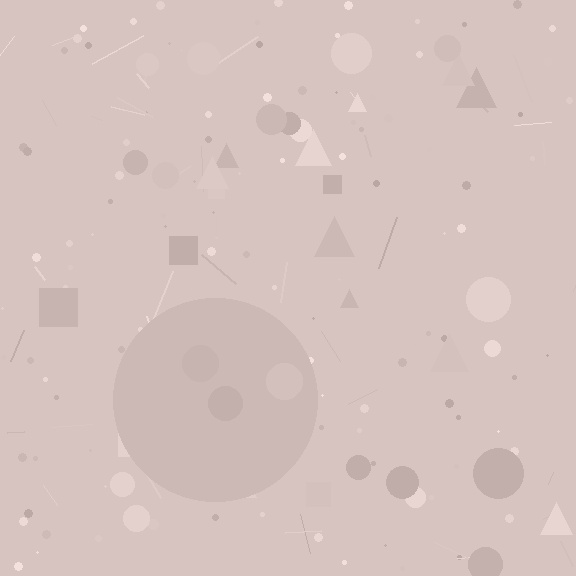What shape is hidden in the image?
A circle is hidden in the image.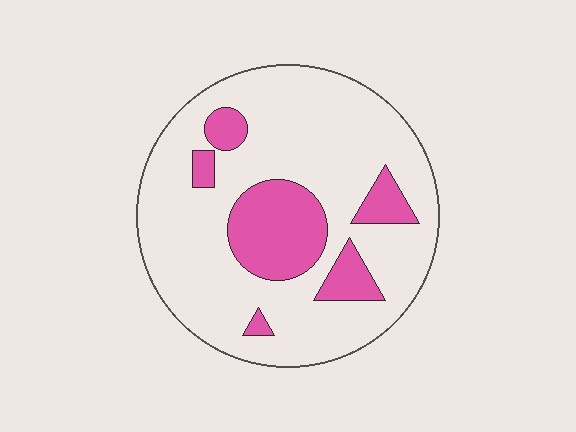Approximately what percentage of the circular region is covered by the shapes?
Approximately 20%.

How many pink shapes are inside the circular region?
6.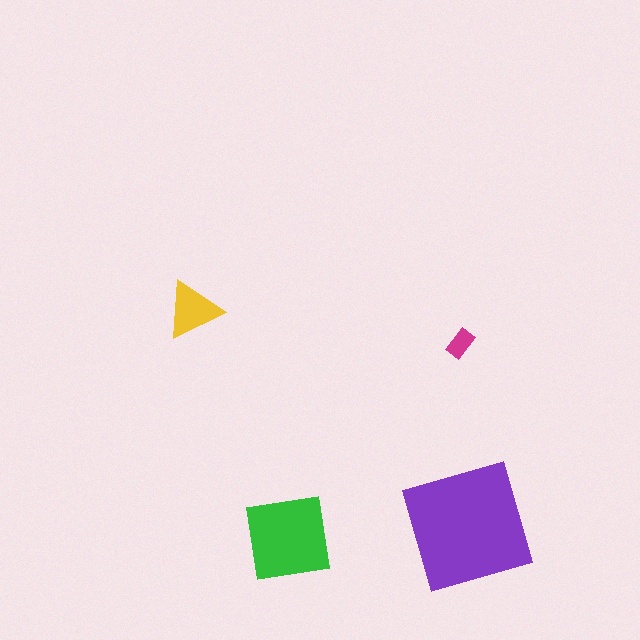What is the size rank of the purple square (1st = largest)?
1st.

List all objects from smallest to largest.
The magenta rectangle, the yellow triangle, the green square, the purple square.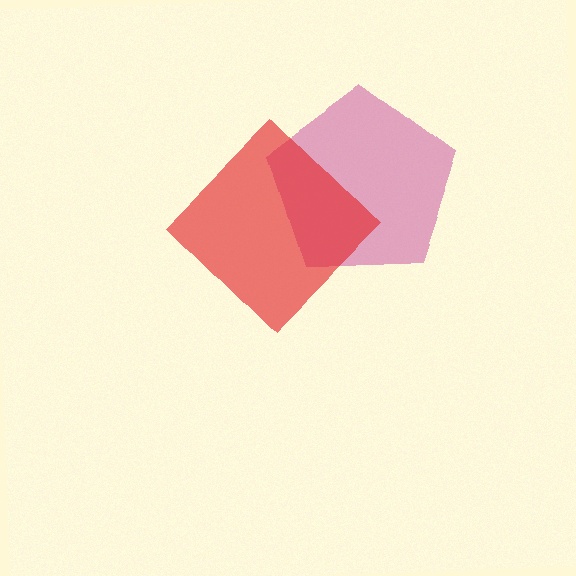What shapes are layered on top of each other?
The layered shapes are: a magenta pentagon, a red diamond.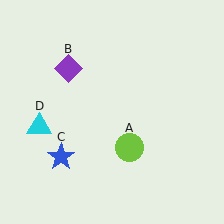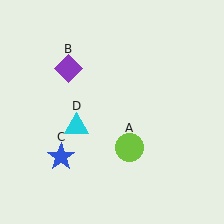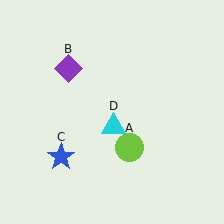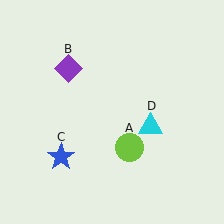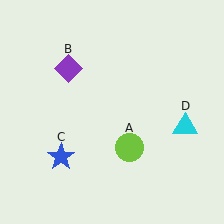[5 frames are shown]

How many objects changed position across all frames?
1 object changed position: cyan triangle (object D).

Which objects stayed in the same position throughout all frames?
Lime circle (object A) and purple diamond (object B) and blue star (object C) remained stationary.